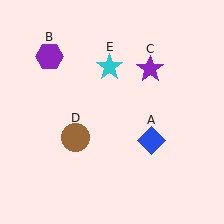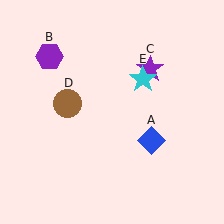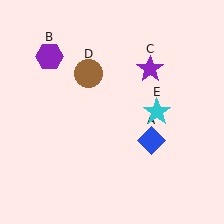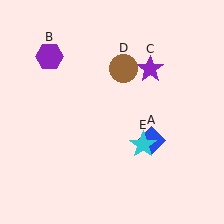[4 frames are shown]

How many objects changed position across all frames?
2 objects changed position: brown circle (object D), cyan star (object E).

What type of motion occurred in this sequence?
The brown circle (object D), cyan star (object E) rotated clockwise around the center of the scene.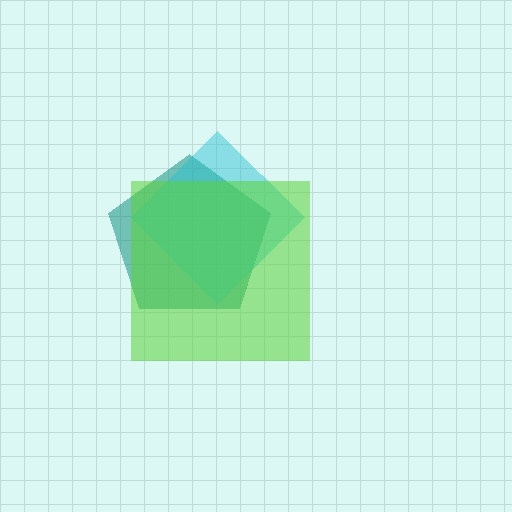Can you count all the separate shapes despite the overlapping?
Yes, there are 3 separate shapes.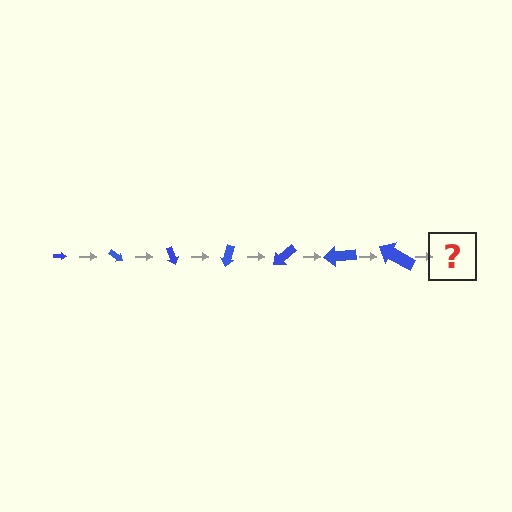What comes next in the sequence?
The next element should be an arrow, larger than the previous one and rotated 245 degrees from the start.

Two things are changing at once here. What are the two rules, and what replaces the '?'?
The two rules are that the arrow grows larger each step and it rotates 35 degrees each step. The '?' should be an arrow, larger than the previous one and rotated 245 degrees from the start.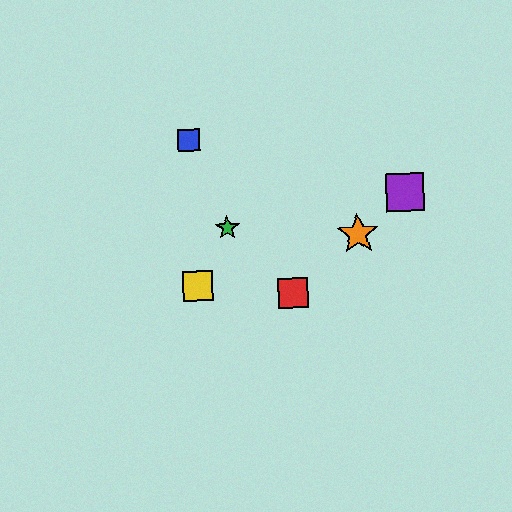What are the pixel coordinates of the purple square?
The purple square is at (405, 192).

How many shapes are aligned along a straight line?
3 shapes (the red square, the purple square, the orange star) are aligned along a straight line.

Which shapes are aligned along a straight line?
The red square, the purple square, the orange star are aligned along a straight line.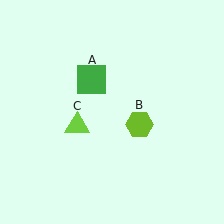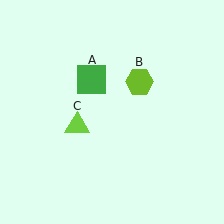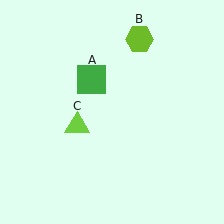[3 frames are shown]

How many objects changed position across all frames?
1 object changed position: lime hexagon (object B).